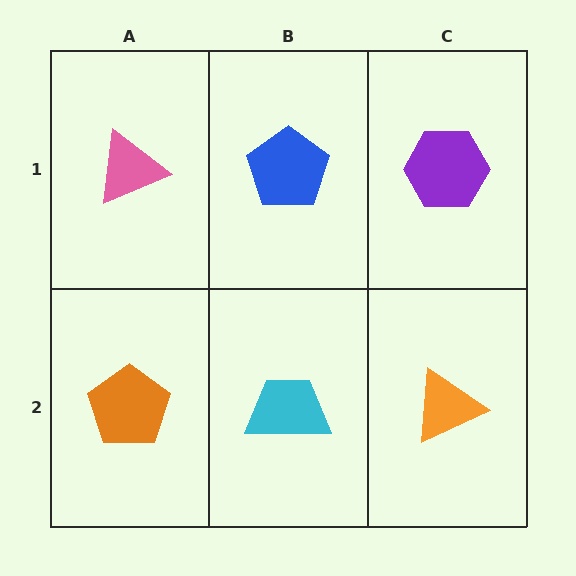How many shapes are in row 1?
3 shapes.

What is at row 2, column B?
A cyan trapezoid.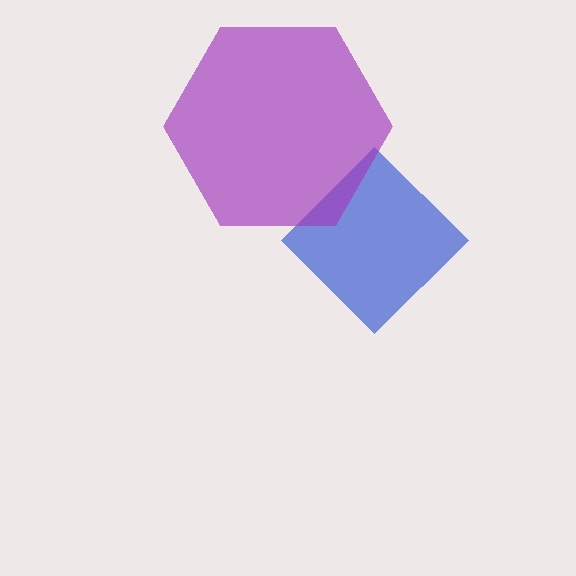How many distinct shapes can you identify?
There are 2 distinct shapes: a blue diamond, a purple hexagon.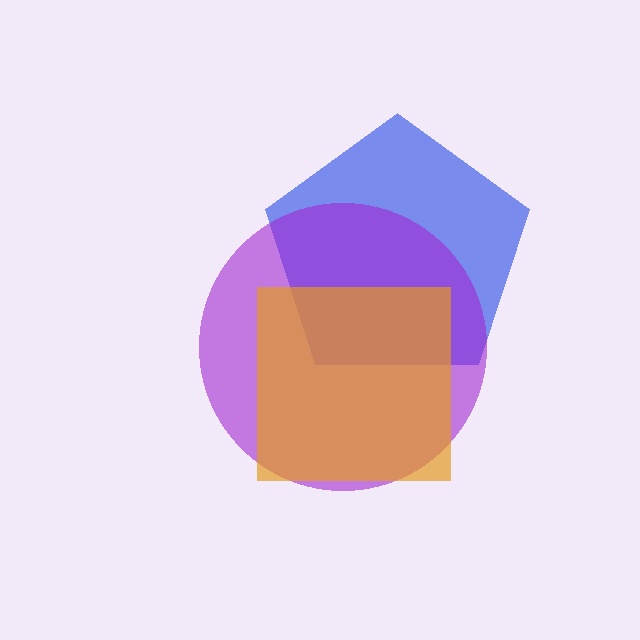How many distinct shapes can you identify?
There are 3 distinct shapes: a blue pentagon, a purple circle, an orange square.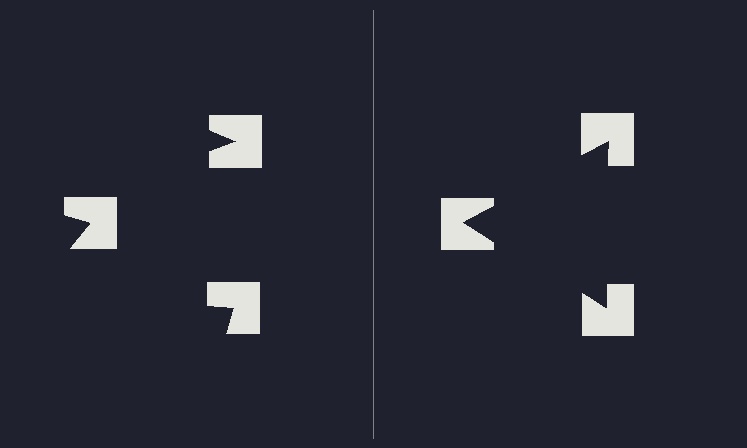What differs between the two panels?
The notched squares are positioned identically on both sides; only the wedge orientations differ. On the right they align to a triangle; on the left they are misaligned.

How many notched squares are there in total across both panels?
6 — 3 on each side.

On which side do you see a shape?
An illusory triangle appears on the right side. On the left side the wedge cuts are rotated, so no coherent shape forms.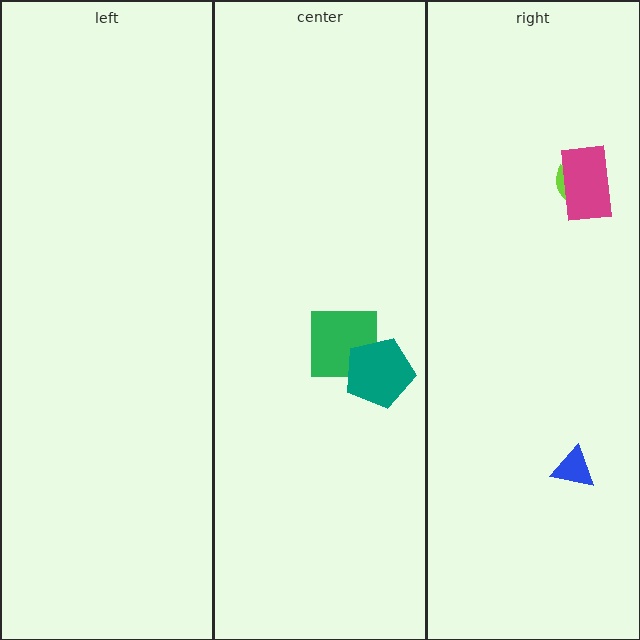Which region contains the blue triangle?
The right region.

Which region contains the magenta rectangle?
The right region.